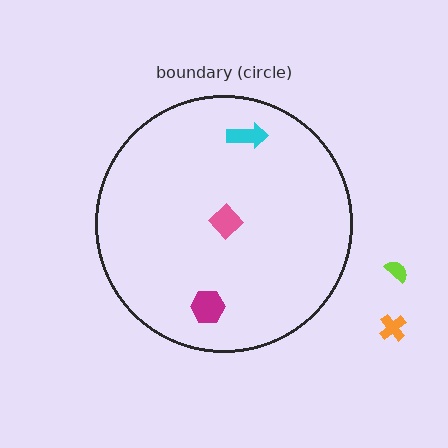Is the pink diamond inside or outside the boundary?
Inside.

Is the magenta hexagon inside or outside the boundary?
Inside.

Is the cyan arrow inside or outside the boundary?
Inside.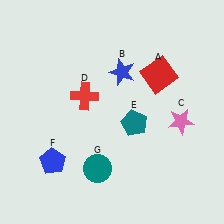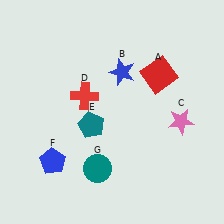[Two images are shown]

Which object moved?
The teal pentagon (E) moved left.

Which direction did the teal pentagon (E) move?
The teal pentagon (E) moved left.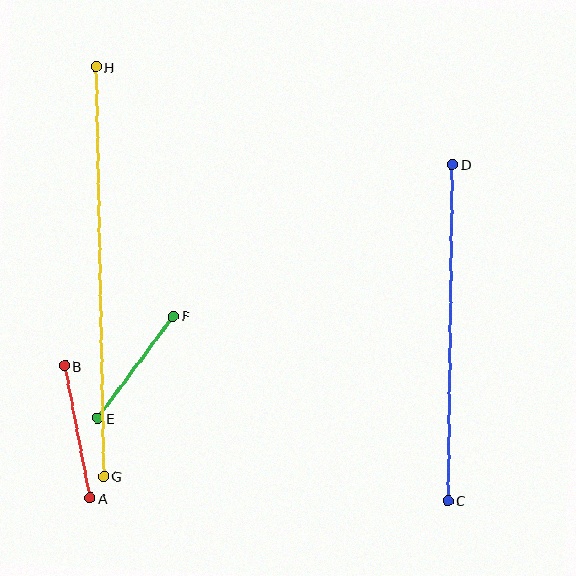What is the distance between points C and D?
The distance is approximately 336 pixels.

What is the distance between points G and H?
The distance is approximately 410 pixels.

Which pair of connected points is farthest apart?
Points G and H are farthest apart.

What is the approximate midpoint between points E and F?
The midpoint is at approximately (136, 367) pixels.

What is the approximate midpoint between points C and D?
The midpoint is at approximately (450, 332) pixels.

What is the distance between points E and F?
The distance is approximately 128 pixels.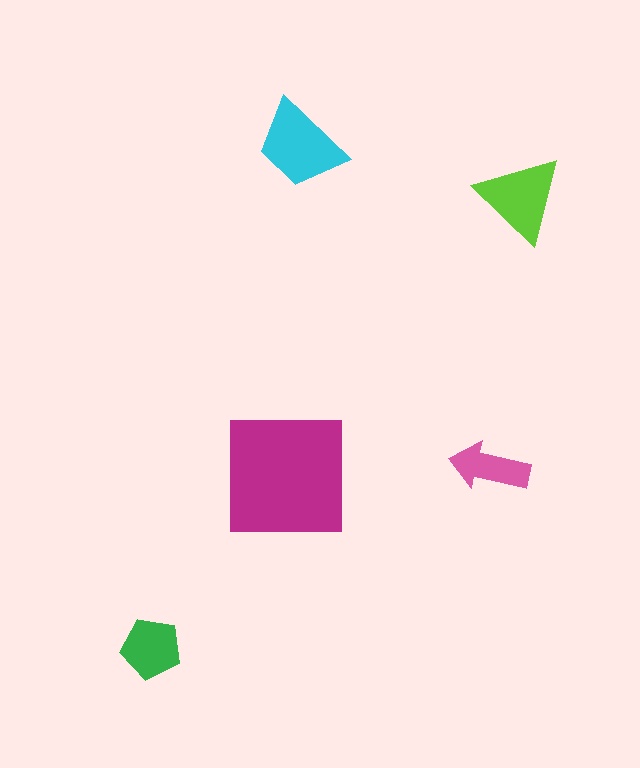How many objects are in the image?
There are 5 objects in the image.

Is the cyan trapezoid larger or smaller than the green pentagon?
Larger.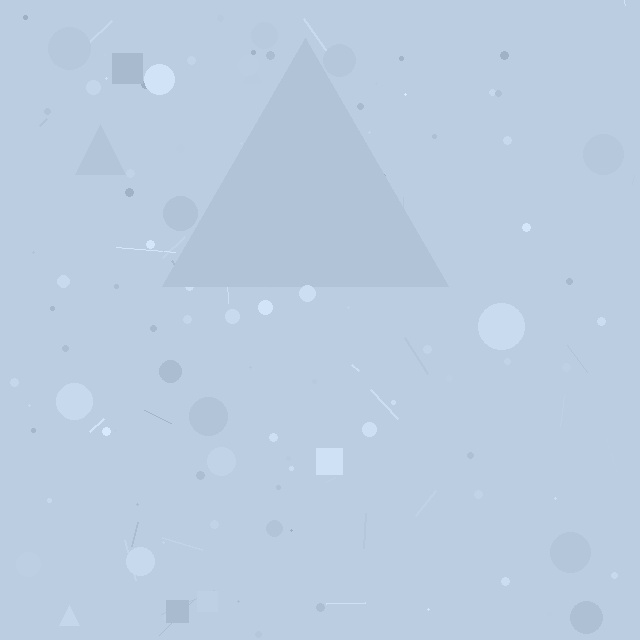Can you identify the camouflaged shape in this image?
The camouflaged shape is a triangle.